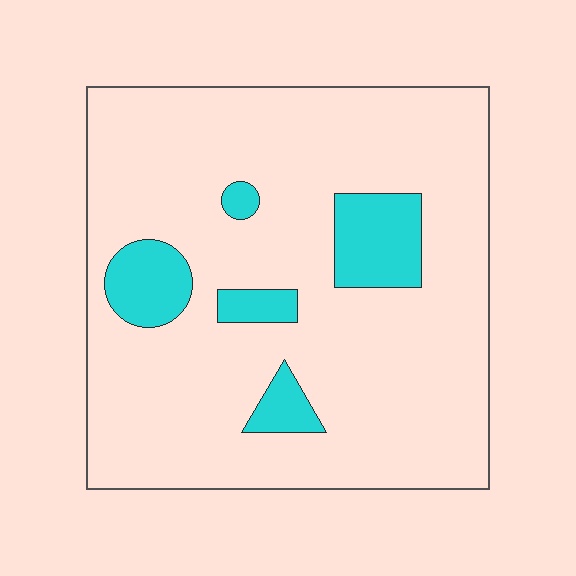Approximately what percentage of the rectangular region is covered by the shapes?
Approximately 15%.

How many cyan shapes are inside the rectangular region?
5.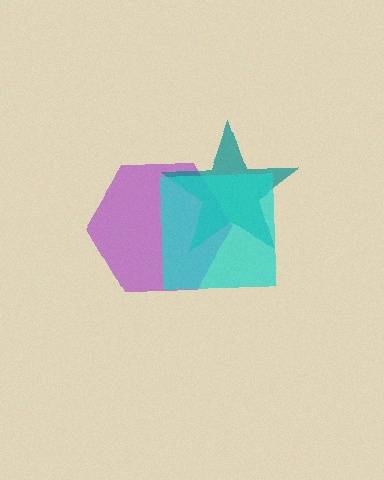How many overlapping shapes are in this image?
There are 3 overlapping shapes in the image.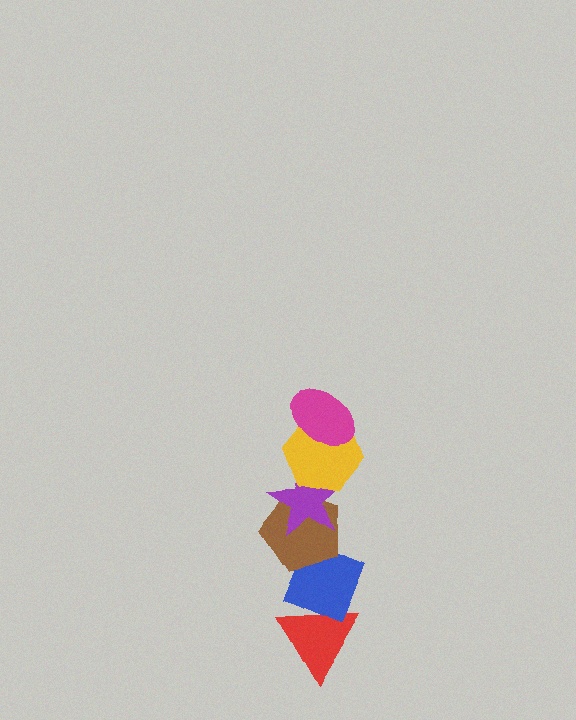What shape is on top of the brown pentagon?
The purple star is on top of the brown pentagon.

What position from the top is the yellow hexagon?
The yellow hexagon is 2nd from the top.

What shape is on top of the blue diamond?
The brown pentagon is on top of the blue diamond.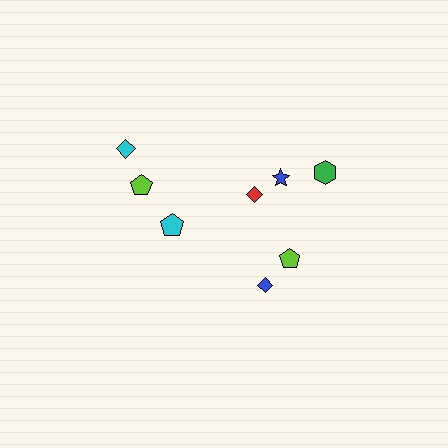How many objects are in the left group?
There are 3 objects.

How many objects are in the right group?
There are 5 objects.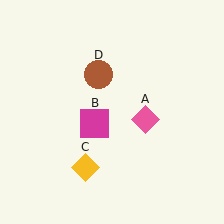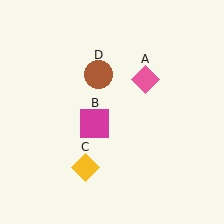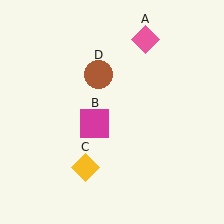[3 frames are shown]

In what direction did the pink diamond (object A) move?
The pink diamond (object A) moved up.